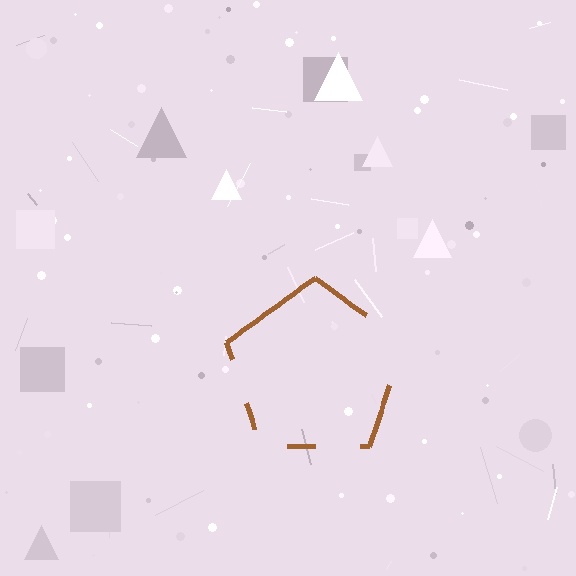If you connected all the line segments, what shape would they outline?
They would outline a pentagon.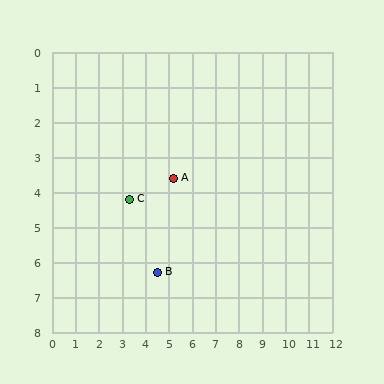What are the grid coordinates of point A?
Point A is at approximately (5.2, 3.6).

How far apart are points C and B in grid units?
Points C and B are about 2.4 grid units apart.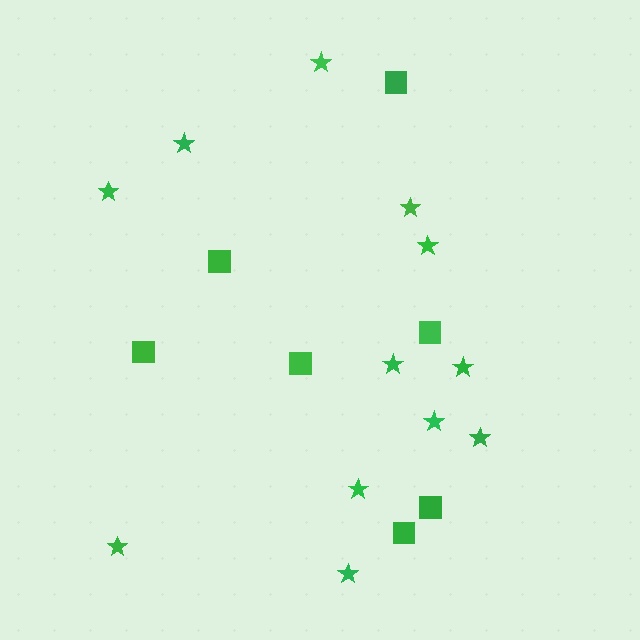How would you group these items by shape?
There are 2 groups: one group of stars (12) and one group of squares (7).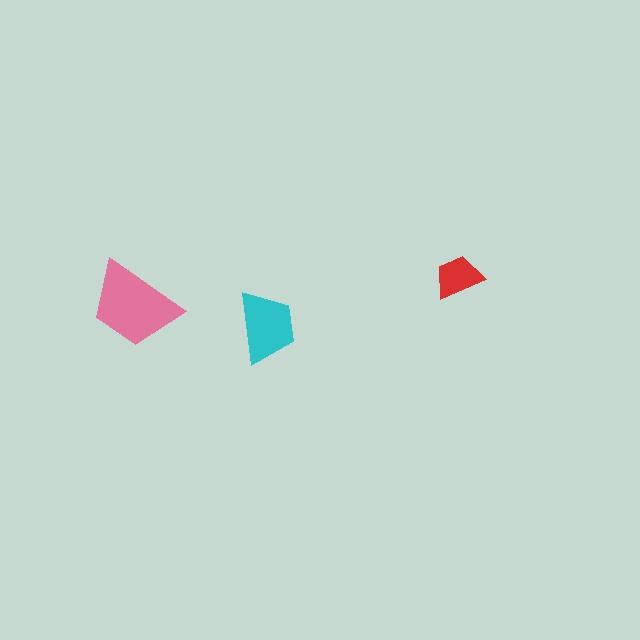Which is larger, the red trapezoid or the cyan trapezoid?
The cyan one.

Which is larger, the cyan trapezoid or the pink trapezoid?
The pink one.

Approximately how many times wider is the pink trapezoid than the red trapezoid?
About 2 times wider.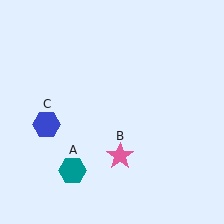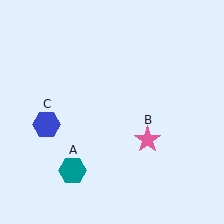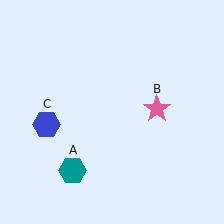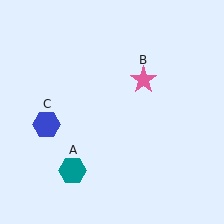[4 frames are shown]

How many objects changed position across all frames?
1 object changed position: pink star (object B).